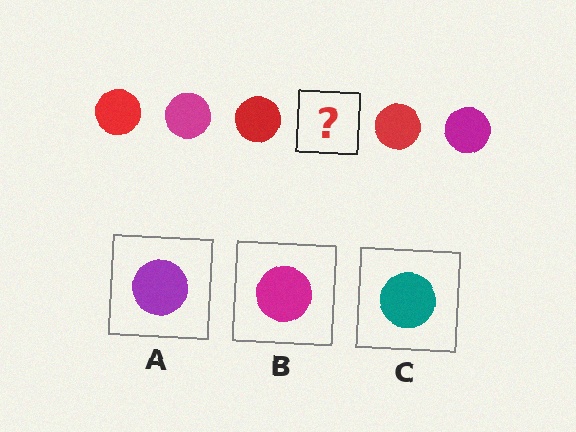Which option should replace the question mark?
Option B.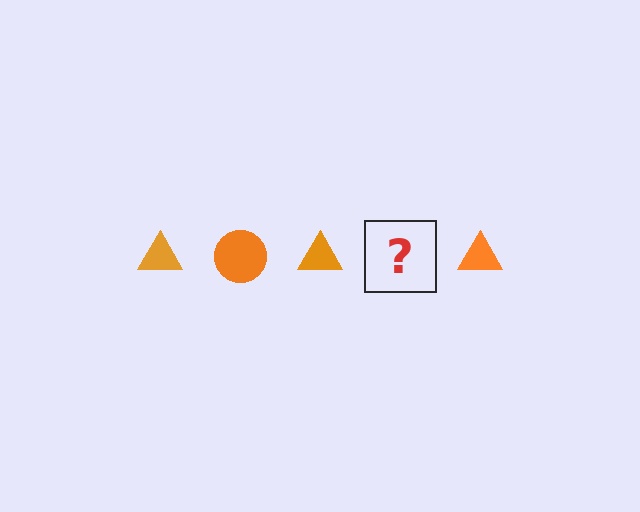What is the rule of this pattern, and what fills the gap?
The rule is that the pattern cycles through triangle, circle shapes in orange. The gap should be filled with an orange circle.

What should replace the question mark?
The question mark should be replaced with an orange circle.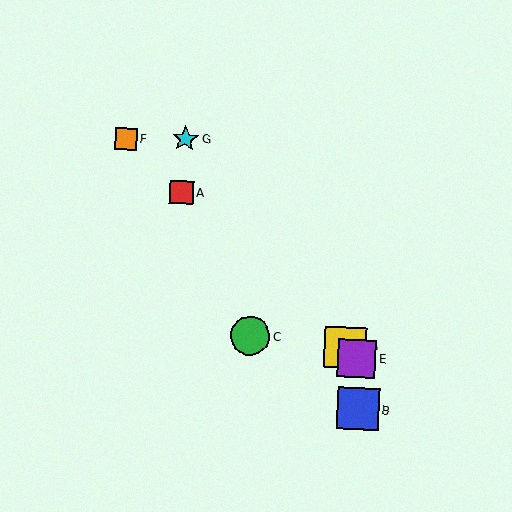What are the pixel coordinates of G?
Object G is at (185, 139).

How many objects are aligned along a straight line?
4 objects (A, D, E, F) are aligned along a straight line.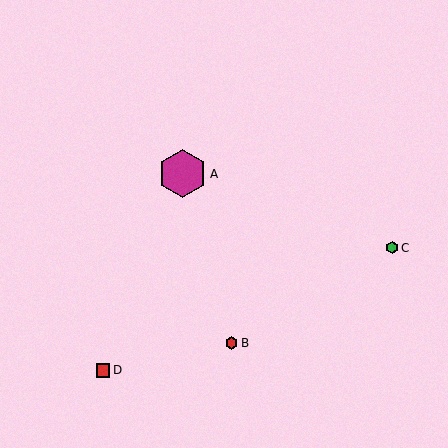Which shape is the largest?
The magenta hexagon (labeled A) is the largest.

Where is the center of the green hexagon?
The center of the green hexagon is at (392, 248).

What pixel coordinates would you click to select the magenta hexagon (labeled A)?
Click at (183, 174) to select the magenta hexagon A.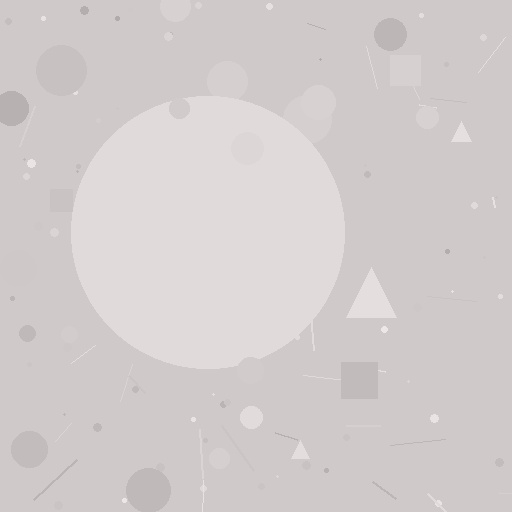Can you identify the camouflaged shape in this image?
The camouflaged shape is a circle.